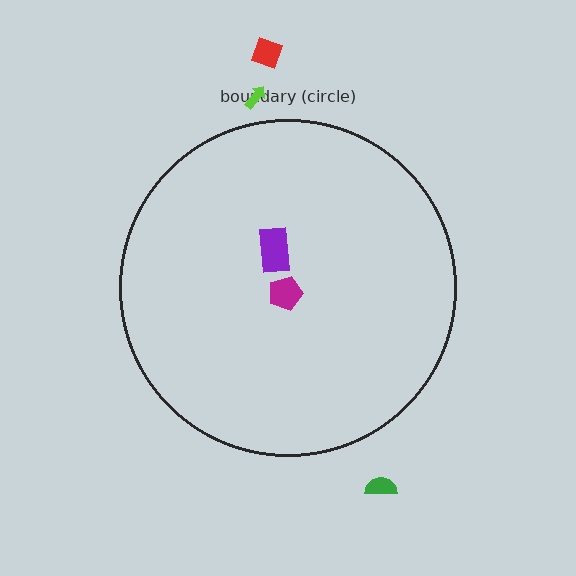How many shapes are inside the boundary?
2 inside, 3 outside.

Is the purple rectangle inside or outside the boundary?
Inside.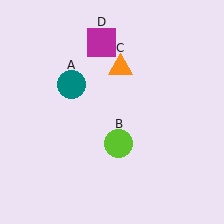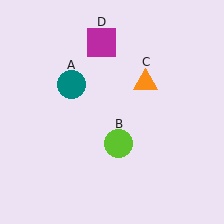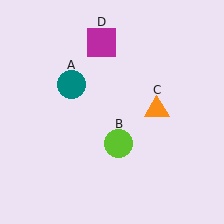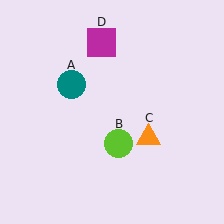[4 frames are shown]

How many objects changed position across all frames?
1 object changed position: orange triangle (object C).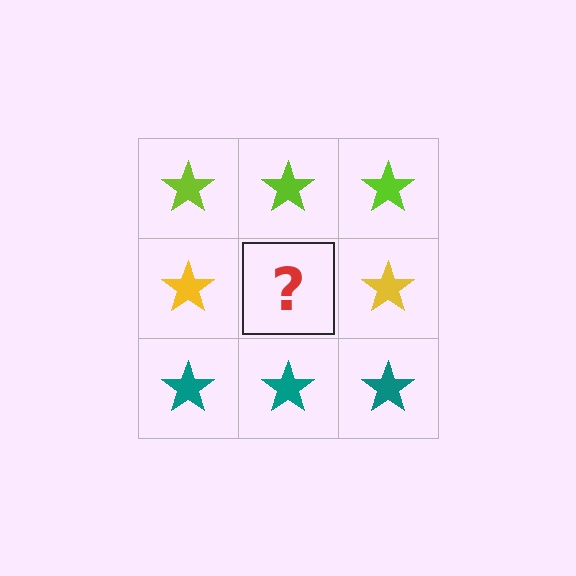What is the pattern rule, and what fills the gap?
The rule is that each row has a consistent color. The gap should be filled with a yellow star.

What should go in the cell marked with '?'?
The missing cell should contain a yellow star.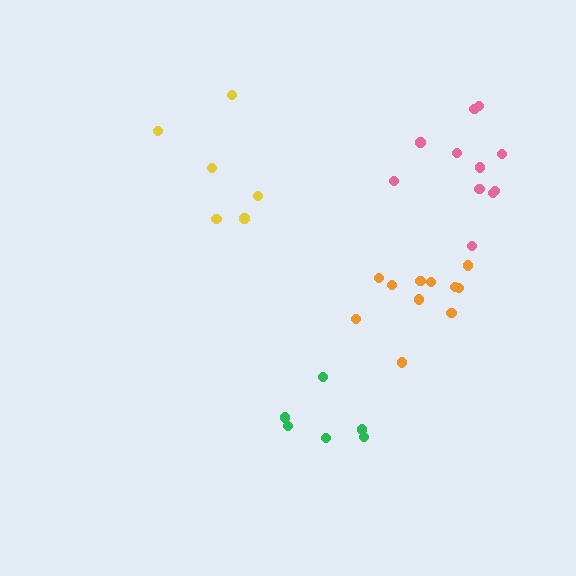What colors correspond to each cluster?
The clusters are colored: yellow, pink, green, orange.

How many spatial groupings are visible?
There are 4 spatial groupings.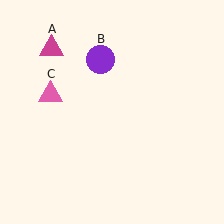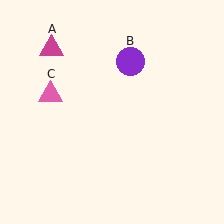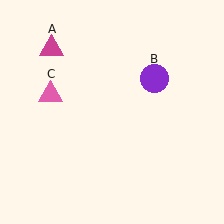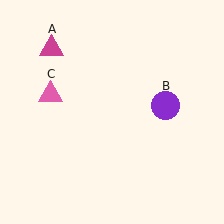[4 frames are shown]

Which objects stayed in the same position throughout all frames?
Magenta triangle (object A) and pink triangle (object C) remained stationary.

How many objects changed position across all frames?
1 object changed position: purple circle (object B).